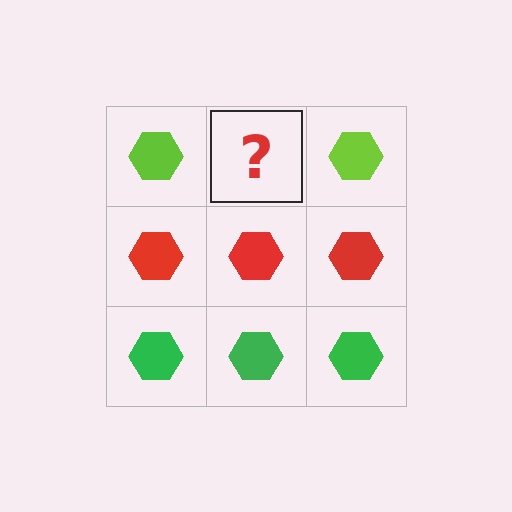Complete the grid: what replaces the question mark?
The question mark should be replaced with a lime hexagon.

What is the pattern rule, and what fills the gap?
The rule is that each row has a consistent color. The gap should be filled with a lime hexagon.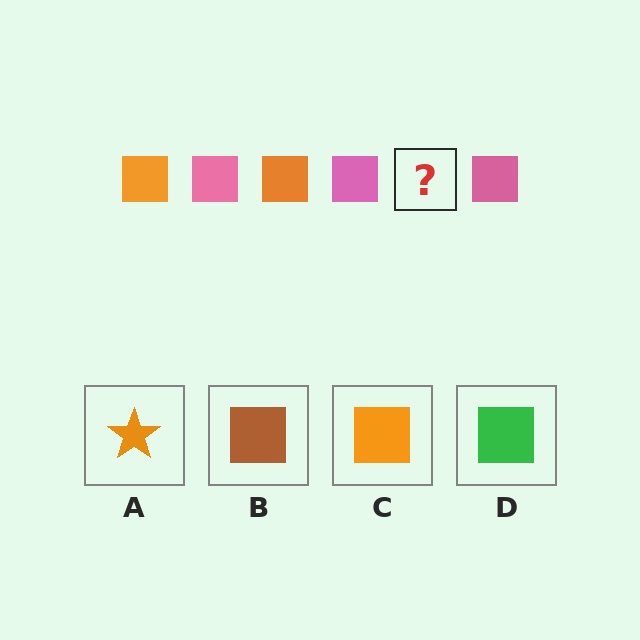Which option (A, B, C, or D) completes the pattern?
C.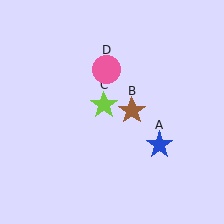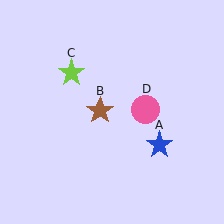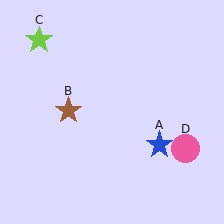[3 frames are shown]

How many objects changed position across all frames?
3 objects changed position: brown star (object B), lime star (object C), pink circle (object D).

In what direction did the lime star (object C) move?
The lime star (object C) moved up and to the left.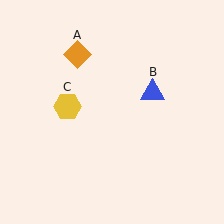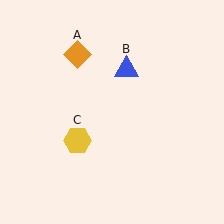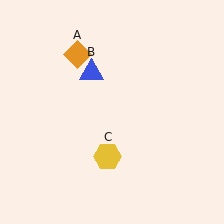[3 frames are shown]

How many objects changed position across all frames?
2 objects changed position: blue triangle (object B), yellow hexagon (object C).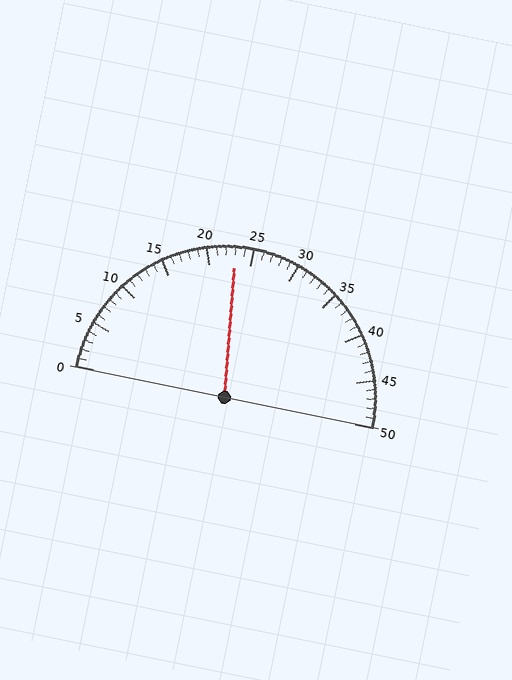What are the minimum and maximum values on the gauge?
The gauge ranges from 0 to 50.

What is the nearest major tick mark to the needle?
The nearest major tick mark is 25.